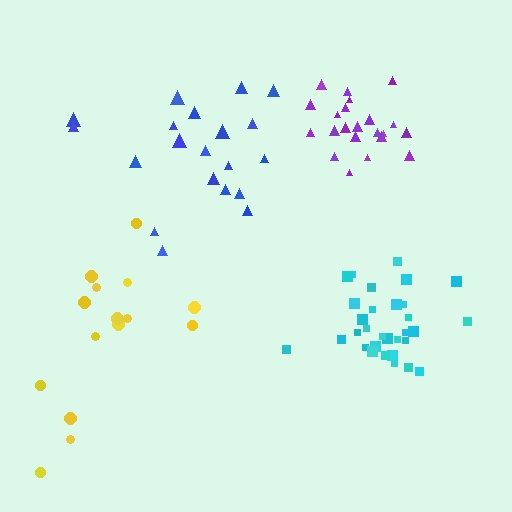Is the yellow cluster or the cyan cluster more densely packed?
Cyan.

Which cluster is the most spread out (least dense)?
Yellow.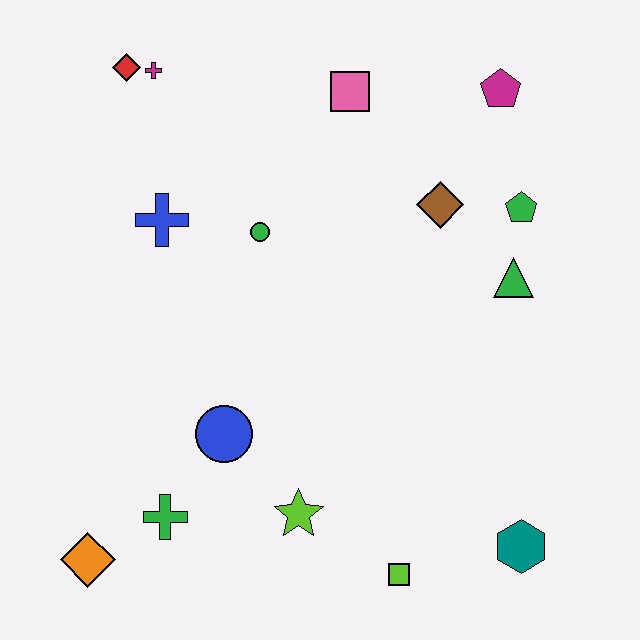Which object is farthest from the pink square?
The orange diamond is farthest from the pink square.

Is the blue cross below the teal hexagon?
No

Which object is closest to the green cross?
The orange diamond is closest to the green cross.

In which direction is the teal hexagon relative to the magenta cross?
The teal hexagon is below the magenta cross.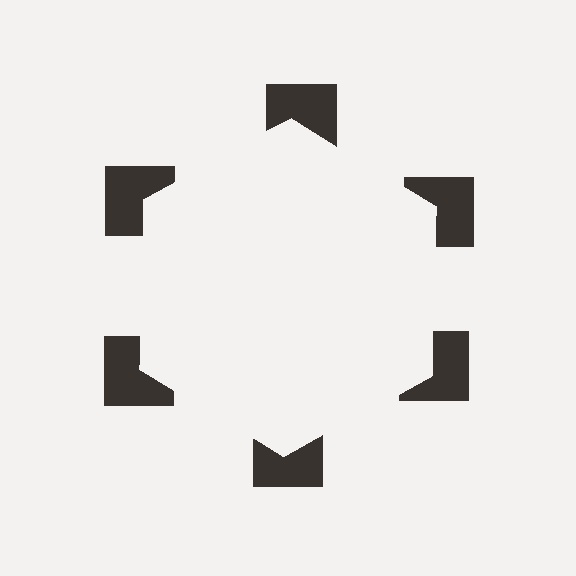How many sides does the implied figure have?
6 sides.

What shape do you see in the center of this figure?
An illusory hexagon — its edges are inferred from the aligned wedge cuts in the notched squares, not physically drawn.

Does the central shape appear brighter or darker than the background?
It typically appears slightly brighter than the background, even though no actual brightness change is drawn.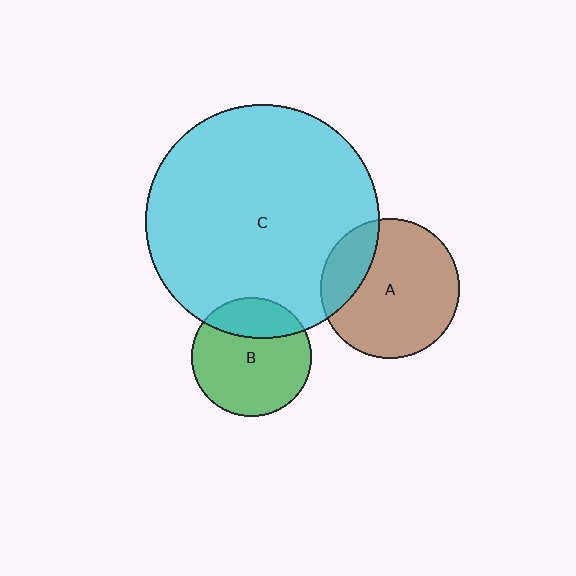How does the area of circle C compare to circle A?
Approximately 2.8 times.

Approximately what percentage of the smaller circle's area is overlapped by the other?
Approximately 25%.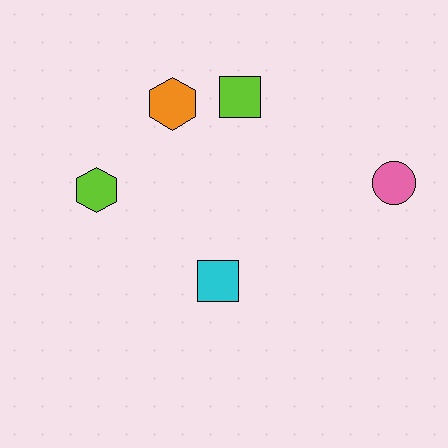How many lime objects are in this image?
There are 2 lime objects.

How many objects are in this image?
There are 5 objects.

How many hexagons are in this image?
There are 2 hexagons.